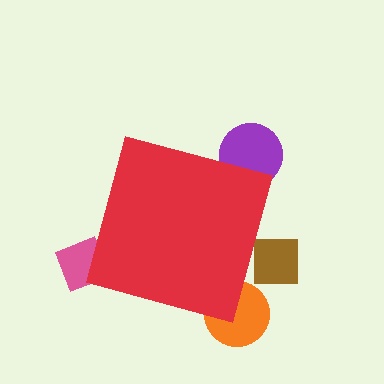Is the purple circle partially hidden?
Yes, the purple circle is partially hidden behind the red diamond.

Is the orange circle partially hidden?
Yes, the orange circle is partially hidden behind the red diamond.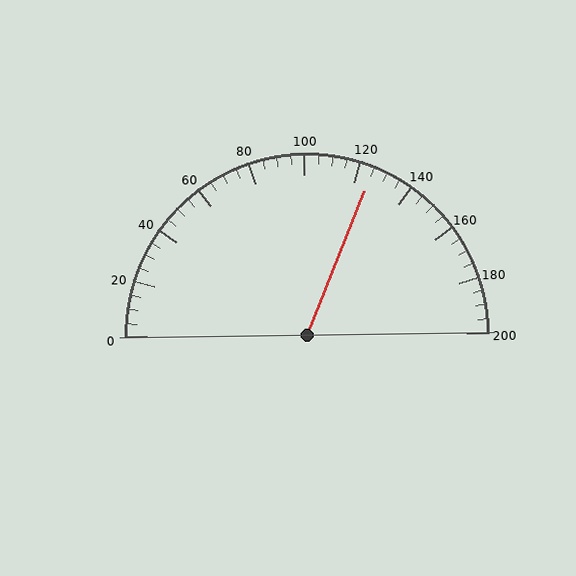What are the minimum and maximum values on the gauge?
The gauge ranges from 0 to 200.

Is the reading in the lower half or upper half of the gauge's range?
The reading is in the upper half of the range (0 to 200).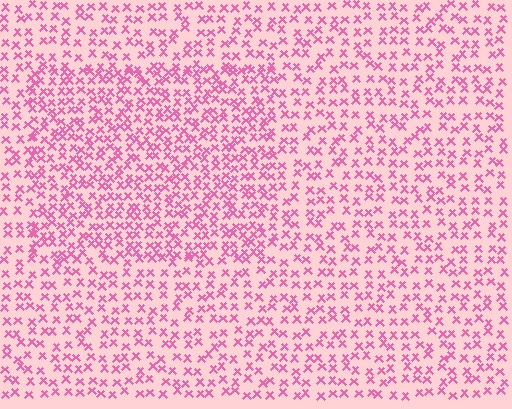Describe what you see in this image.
The image contains small pink elements arranged at two different densities. A rectangle-shaped region is visible where the elements are more densely packed than the surrounding area.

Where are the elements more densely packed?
The elements are more densely packed inside the rectangle boundary.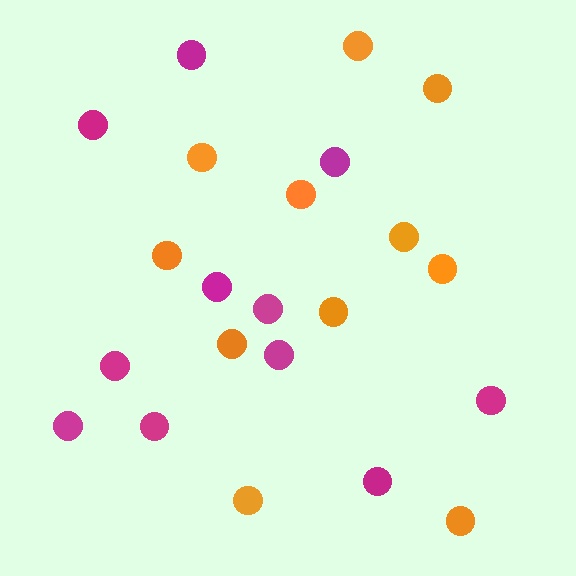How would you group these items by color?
There are 2 groups: one group of magenta circles (11) and one group of orange circles (11).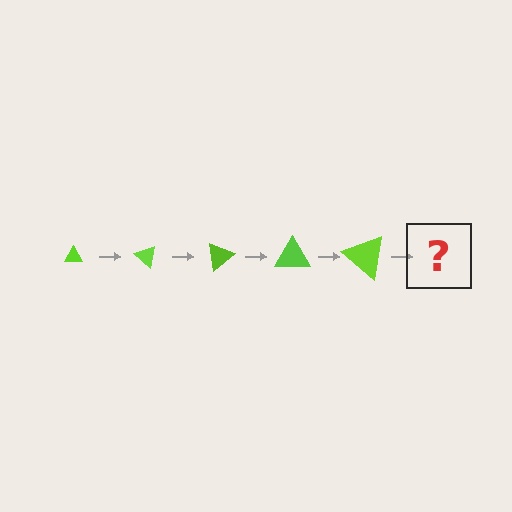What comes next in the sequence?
The next element should be a triangle, larger than the previous one and rotated 200 degrees from the start.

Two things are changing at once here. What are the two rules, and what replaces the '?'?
The two rules are that the triangle grows larger each step and it rotates 40 degrees each step. The '?' should be a triangle, larger than the previous one and rotated 200 degrees from the start.